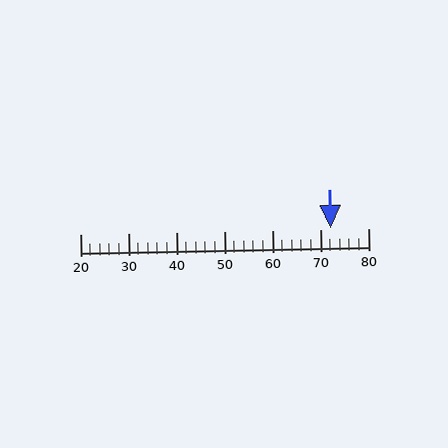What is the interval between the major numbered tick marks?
The major tick marks are spaced 10 units apart.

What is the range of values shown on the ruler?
The ruler shows values from 20 to 80.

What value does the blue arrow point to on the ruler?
The blue arrow points to approximately 72.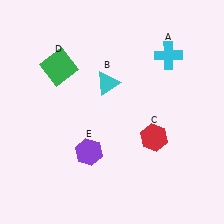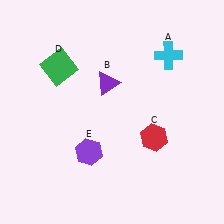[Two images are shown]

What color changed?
The triangle (B) changed from cyan in Image 1 to purple in Image 2.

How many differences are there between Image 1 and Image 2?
There is 1 difference between the two images.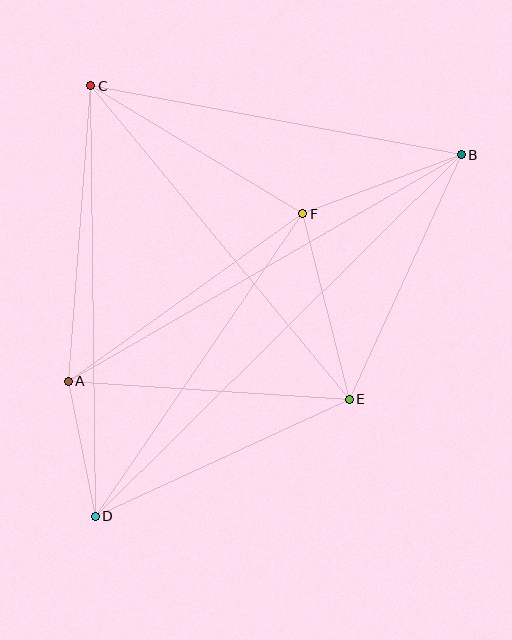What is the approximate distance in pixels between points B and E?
The distance between B and E is approximately 269 pixels.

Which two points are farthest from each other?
Points B and D are farthest from each other.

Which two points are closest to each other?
Points A and D are closest to each other.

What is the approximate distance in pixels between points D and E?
The distance between D and E is approximately 280 pixels.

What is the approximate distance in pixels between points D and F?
The distance between D and F is approximately 367 pixels.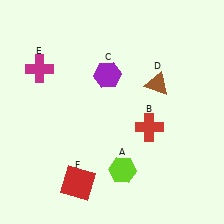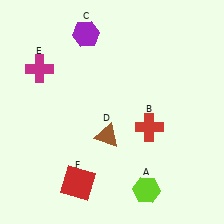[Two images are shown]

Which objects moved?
The objects that moved are: the lime hexagon (A), the purple hexagon (C), the brown triangle (D).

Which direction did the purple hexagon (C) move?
The purple hexagon (C) moved up.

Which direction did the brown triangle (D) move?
The brown triangle (D) moved down.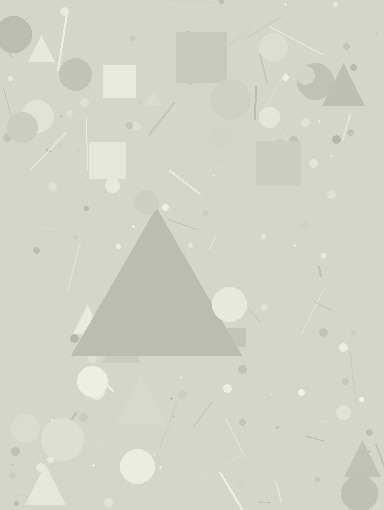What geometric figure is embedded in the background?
A triangle is embedded in the background.